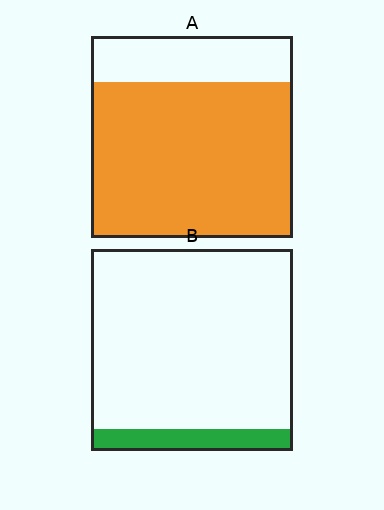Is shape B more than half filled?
No.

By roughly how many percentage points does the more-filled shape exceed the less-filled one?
By roughly 65 percentage points (A over B).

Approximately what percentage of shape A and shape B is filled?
A is approximately 75% and B is approximately 10%.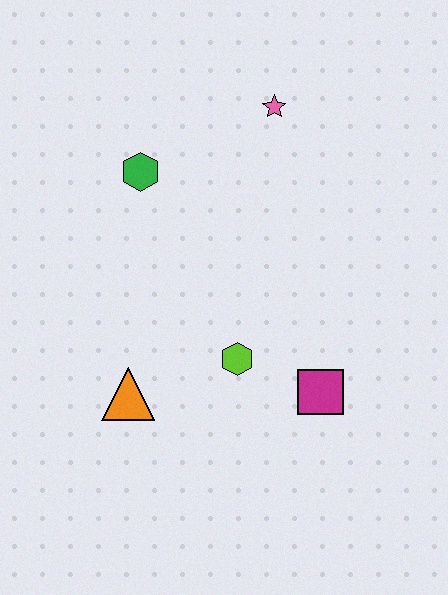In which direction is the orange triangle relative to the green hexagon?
The orange triangle is below the green hexagon.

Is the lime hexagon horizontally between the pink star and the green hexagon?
Yes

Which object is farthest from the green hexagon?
The magenta square is farthest from the green hexagon.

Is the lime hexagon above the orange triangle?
Yes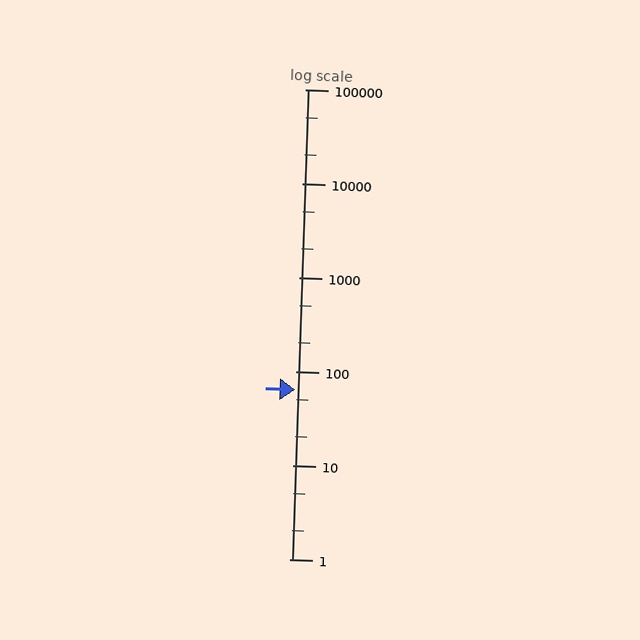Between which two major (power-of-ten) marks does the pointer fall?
The pointer is between 10 and 100.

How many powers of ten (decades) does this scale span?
The scale spans 5 decades, from 1 to 100000.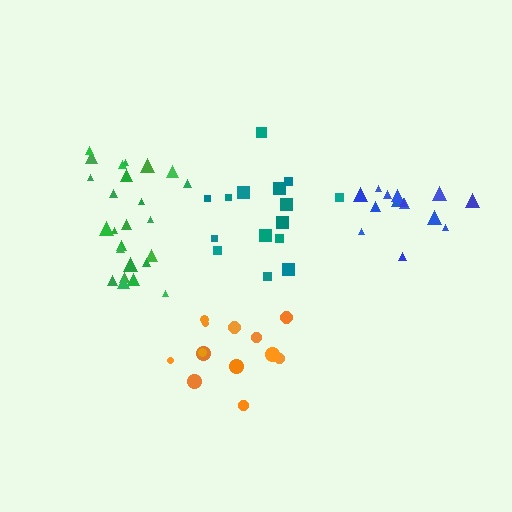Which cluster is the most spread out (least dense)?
Teal.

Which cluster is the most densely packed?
Blue.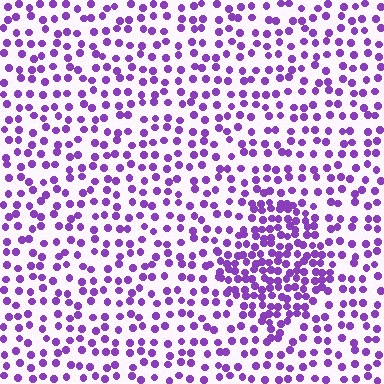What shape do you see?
I see a diamond.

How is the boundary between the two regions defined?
The boundary is defined by a change in element density (approximately 2.1x ratio). All elements are the same color, size, and shape.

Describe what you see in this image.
The image contains small purple elements arranged at two different densities. A diamond-shaped region is visible where the elements are more densely packed than the surrounding area.